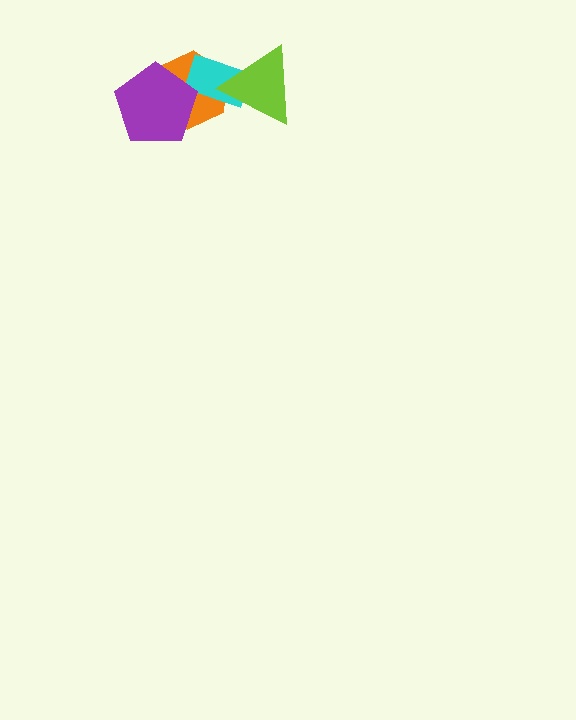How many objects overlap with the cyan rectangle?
2 objects overlap with the cyan rectangle.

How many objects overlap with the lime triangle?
2 objects overlap with the lime triangle.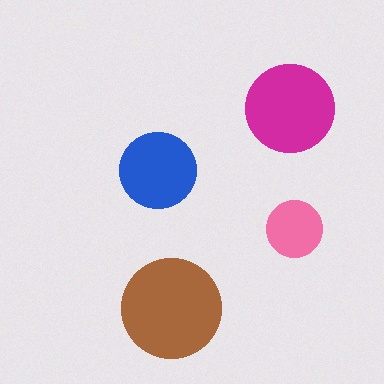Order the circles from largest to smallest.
the brown one, the magenta one, the blue one, the pink one.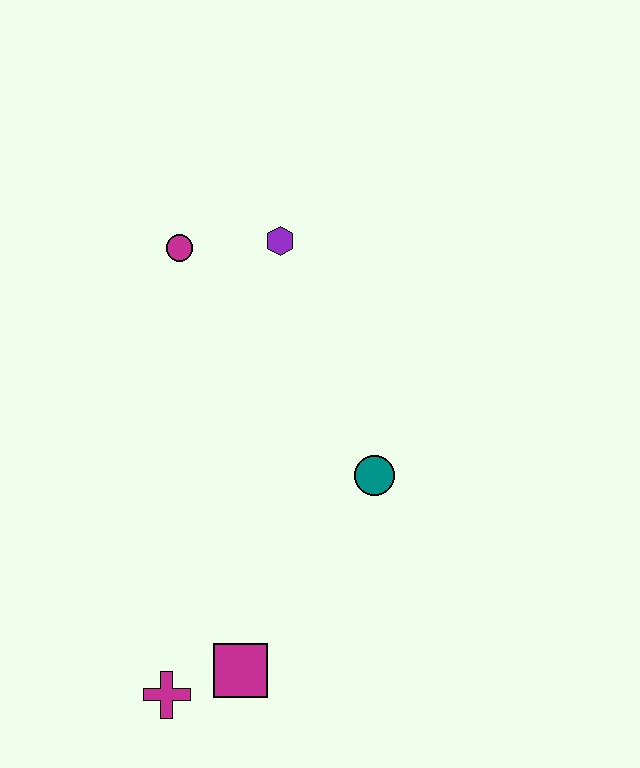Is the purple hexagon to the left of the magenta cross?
No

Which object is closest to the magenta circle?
The purple hexagon is closest to the magenta circle.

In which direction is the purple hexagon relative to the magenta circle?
The purple hexagon is to the right of the magenta circle.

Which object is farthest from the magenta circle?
The magenta cross is farthest from the magenta circle.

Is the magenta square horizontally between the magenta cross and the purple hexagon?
Yes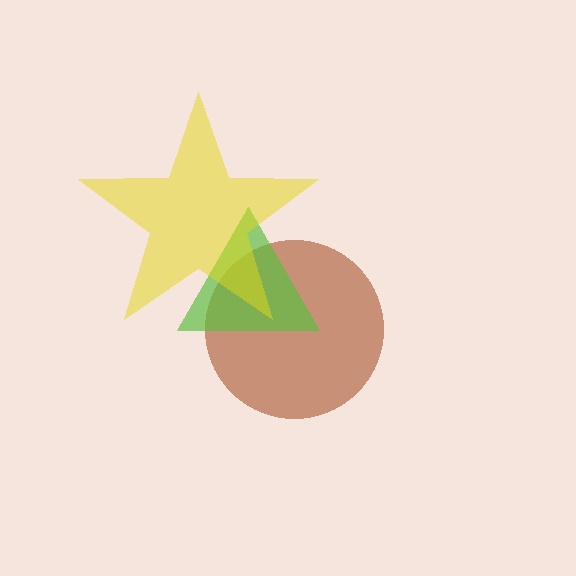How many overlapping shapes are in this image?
There are 3 overlapping shapes in the image.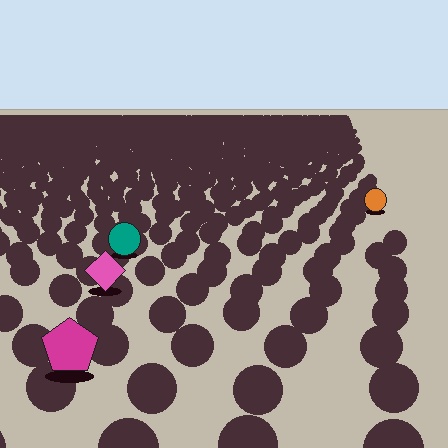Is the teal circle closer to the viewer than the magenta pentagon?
No. The magenta pentagon is closer — you can tell from the texture gradient: the ground texture is coarser near it.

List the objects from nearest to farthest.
From nearest to farthest: the magenta pentagon, the pink diamond, the teal circle, the orange circle.